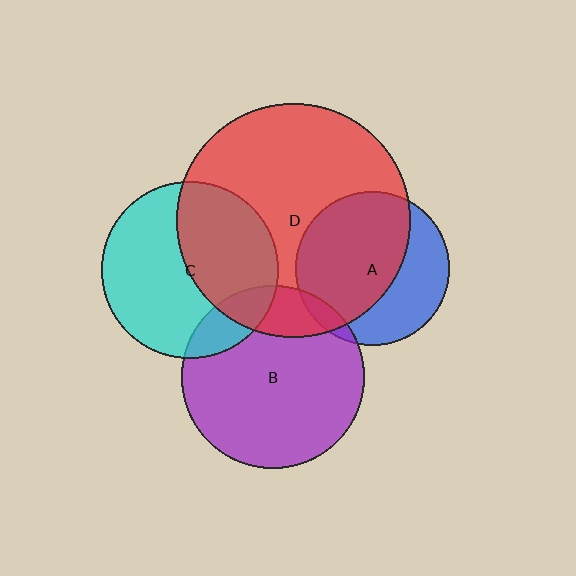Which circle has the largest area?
Circle D (red).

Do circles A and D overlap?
Yes.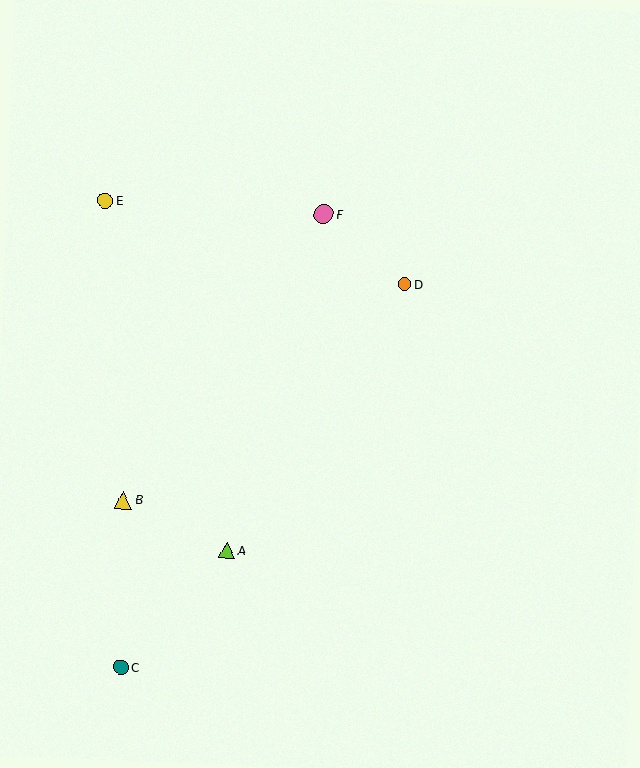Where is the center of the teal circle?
The center of the teal circle is at (121, 667).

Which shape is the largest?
The pink circle (labeled F) is the largest.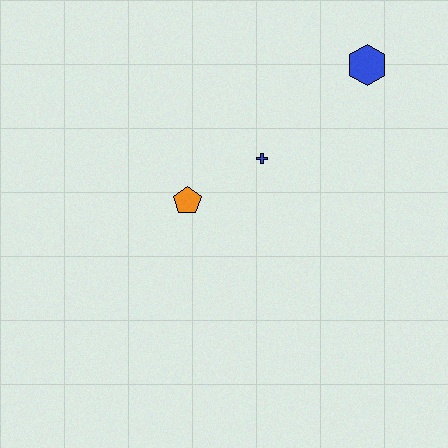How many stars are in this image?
There are no stars.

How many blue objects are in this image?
There are 2 blue objects.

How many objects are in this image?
There are 3 objects.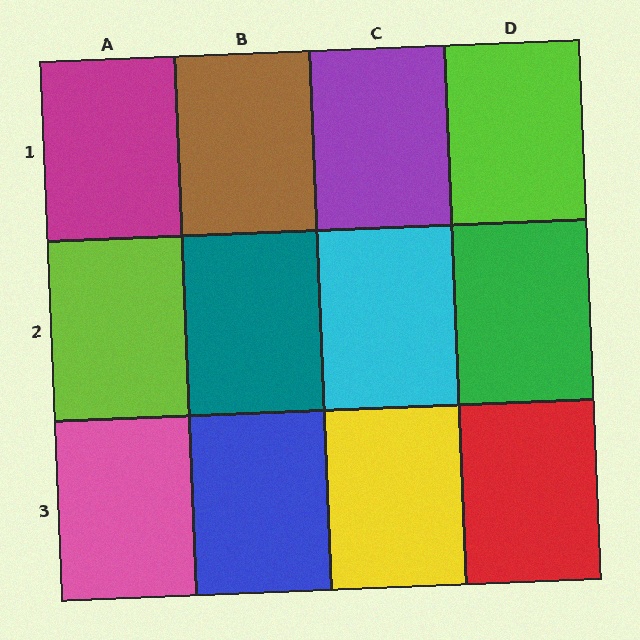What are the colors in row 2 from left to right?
Lime, teal, cyan, green.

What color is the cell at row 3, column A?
Pink.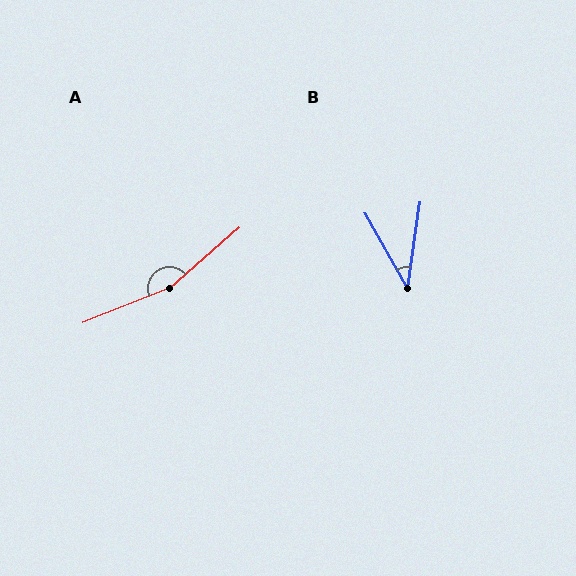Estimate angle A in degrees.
Approximately 161 degrees.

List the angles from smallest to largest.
B (38°), A (161°).